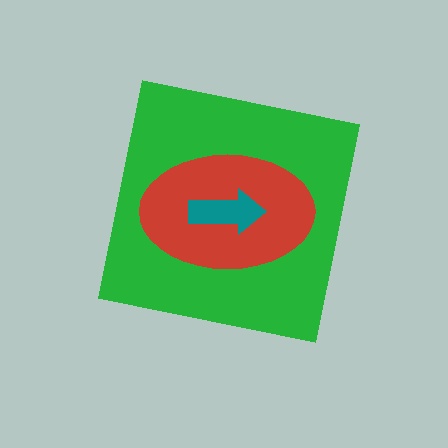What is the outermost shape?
The green square.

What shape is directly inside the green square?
The red ellipse.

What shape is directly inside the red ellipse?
The teal arrow.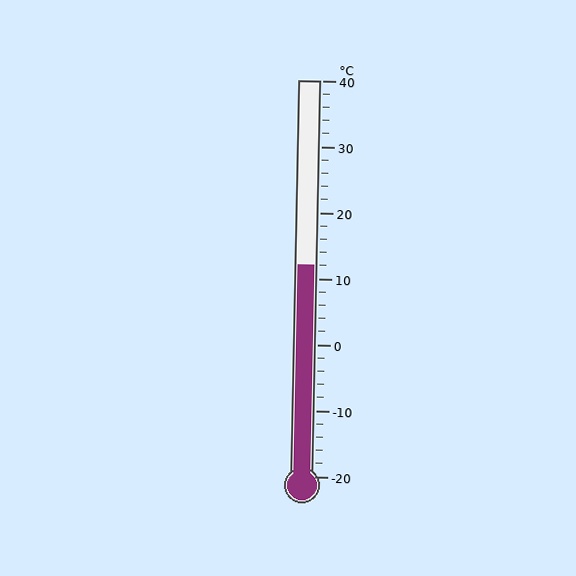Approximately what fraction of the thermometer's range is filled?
The thermometer is filled to approximately 55% of its range.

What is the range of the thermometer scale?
The thermometer scale ranges from -20°C to 40°C.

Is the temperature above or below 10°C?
The temperature is above 10°C.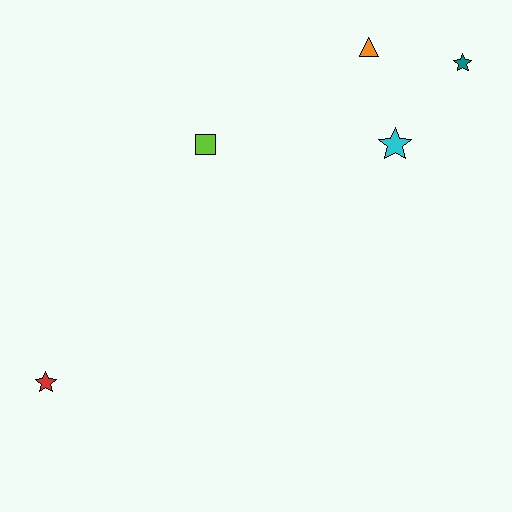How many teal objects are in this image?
There is 1 teal object.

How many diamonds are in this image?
There are no diamonds.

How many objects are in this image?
There are 5 objects.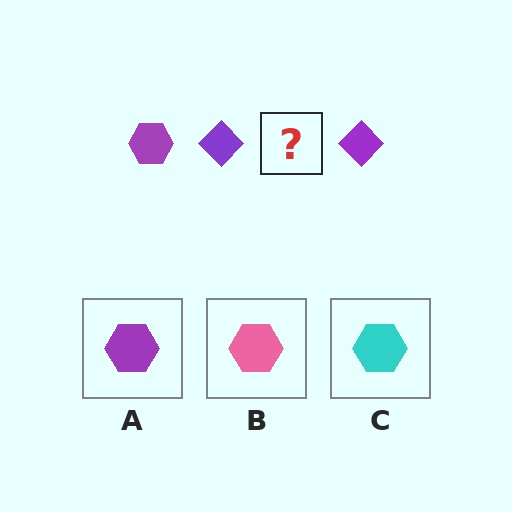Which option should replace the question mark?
Option A.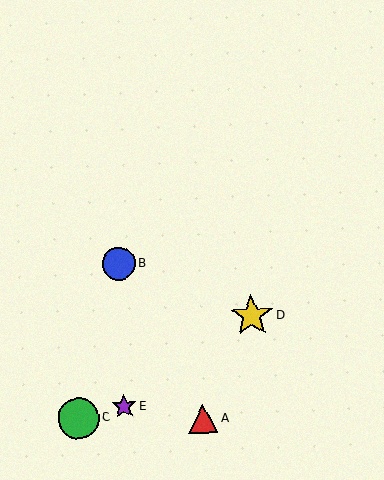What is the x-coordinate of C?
Object C is at x≈79.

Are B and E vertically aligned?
Yes, both are at x≈119.